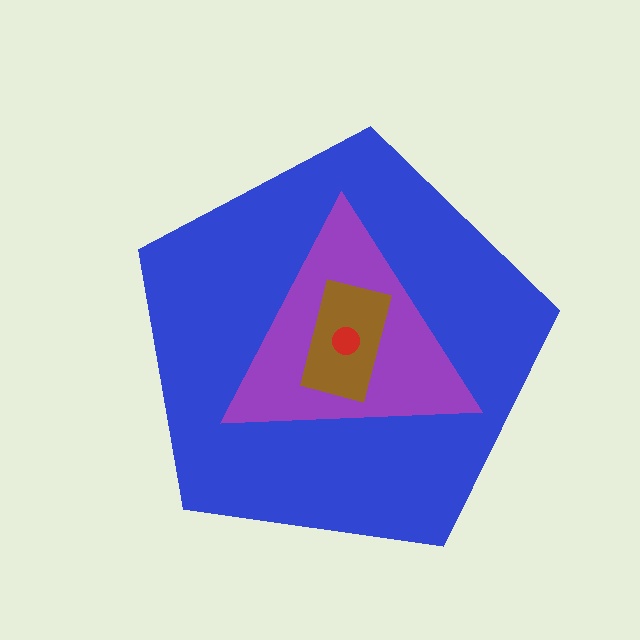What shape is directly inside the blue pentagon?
The purple triangle.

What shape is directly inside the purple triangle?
The brown rectangle.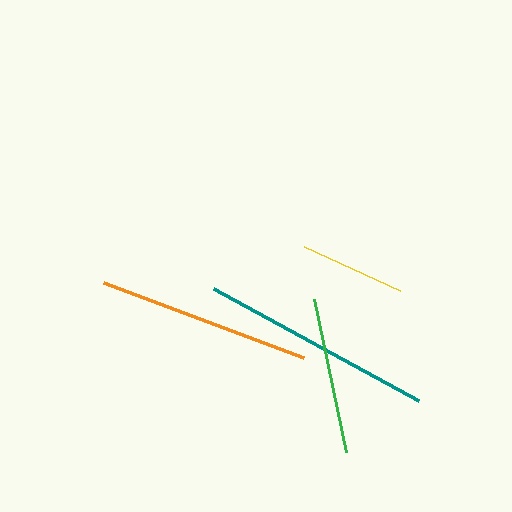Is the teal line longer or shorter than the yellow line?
The teal line is longer than the yellow line.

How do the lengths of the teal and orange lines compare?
The teal and orange lines are approximately the same length.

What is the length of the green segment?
The green segment is approximately 156 pixels long.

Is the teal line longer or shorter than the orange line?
The teal line is longer than the orange line.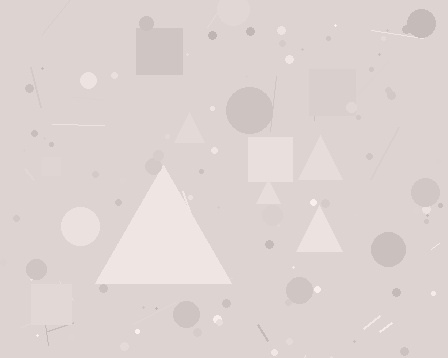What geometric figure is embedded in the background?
A triangle is embedded in the background.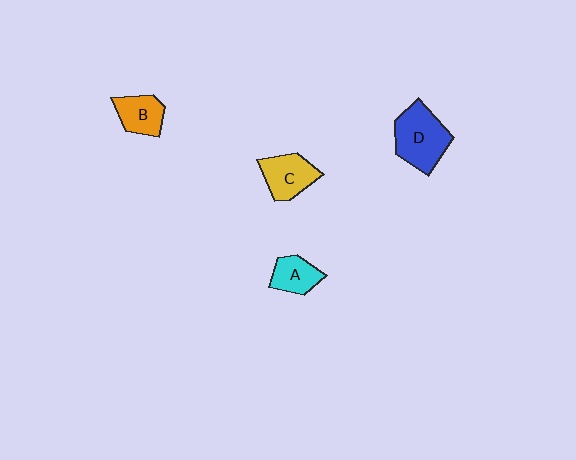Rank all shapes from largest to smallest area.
From largest to smallest: D (blue), C (yellow), B (orange), A (cyan).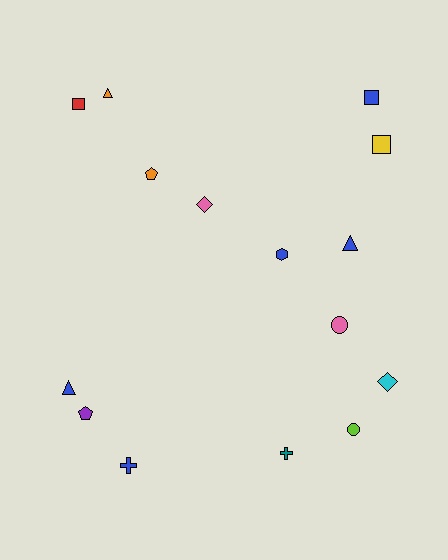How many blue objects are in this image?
There are 5 blue objects.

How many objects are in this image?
There are 15 objects.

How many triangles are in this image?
There are 3 triangles.